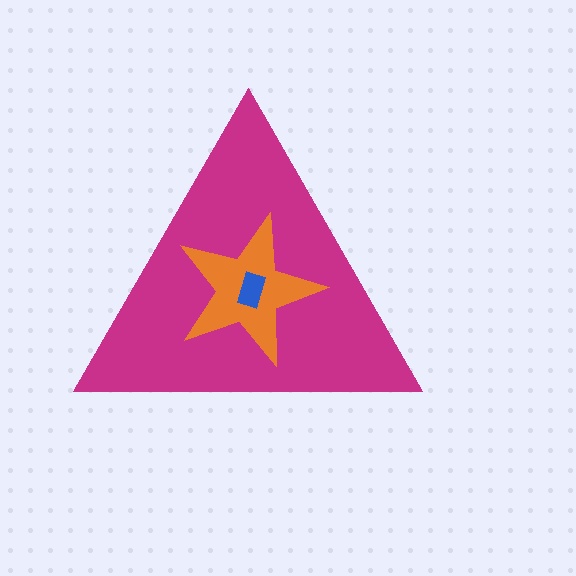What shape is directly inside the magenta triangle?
The orange star.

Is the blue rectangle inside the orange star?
Yes.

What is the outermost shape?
The magenta triangle.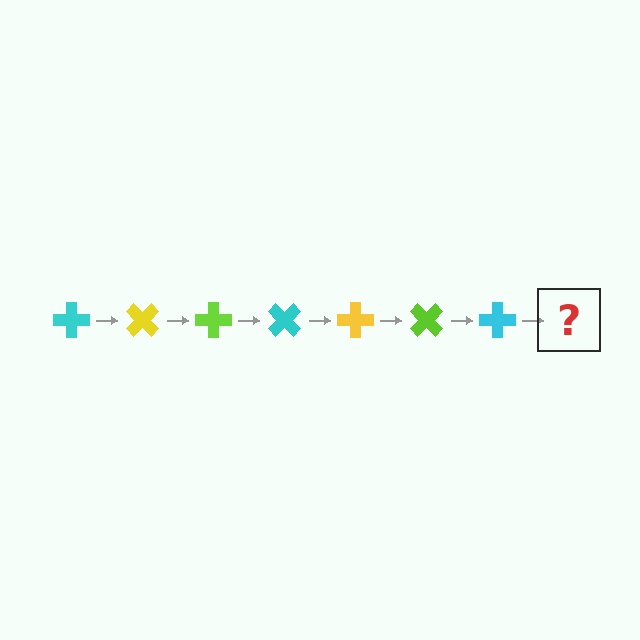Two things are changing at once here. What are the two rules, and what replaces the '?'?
The two rules are that it rotates 45 degrees each step and the color cycles through cyan, yellow, and lime. The '?' should be a yellow cross, rotated 315 degrees from the start.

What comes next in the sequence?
The next element should be a yellow cross, rotated 315 degrees from the start.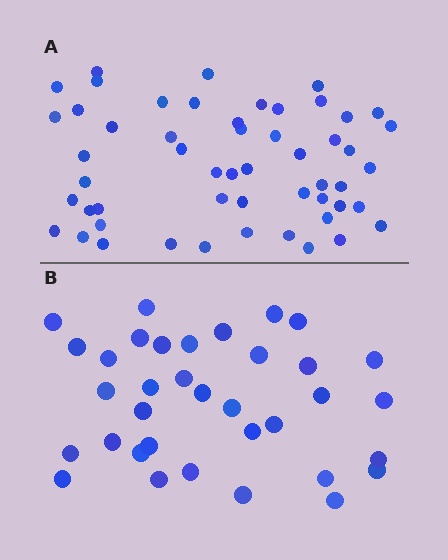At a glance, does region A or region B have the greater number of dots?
Region A (the top region) has more dots.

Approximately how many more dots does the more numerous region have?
Region A has approximately 20 more dots than region B.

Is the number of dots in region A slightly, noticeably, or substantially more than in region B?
Region A has substantially more. The ratio is roughly 1.5 to 1.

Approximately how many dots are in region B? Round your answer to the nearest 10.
About 40 dots. (The exact count is 35, which rounds to 40.)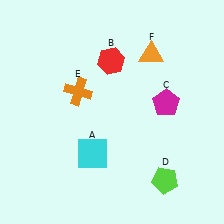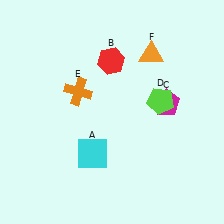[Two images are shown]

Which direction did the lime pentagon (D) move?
The lime pentagon (D) moved up.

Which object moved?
The lime pentagon (D) moved up.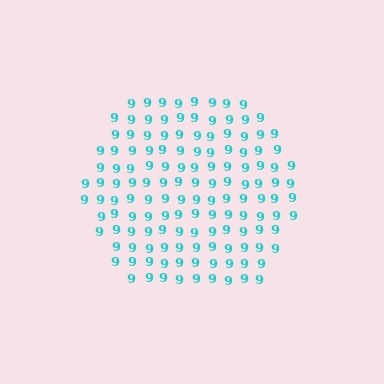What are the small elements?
The small elements are digit 9's.